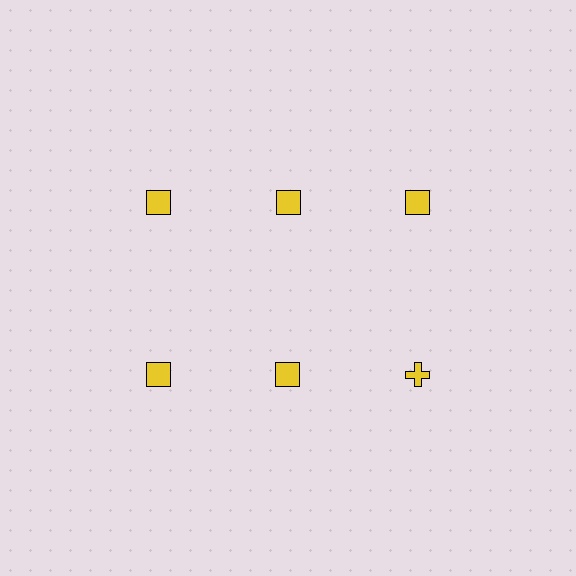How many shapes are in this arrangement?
There are 6 shapes arranged in a grid pattern.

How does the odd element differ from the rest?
It has a different shape: cross instead of square.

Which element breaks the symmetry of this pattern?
The yellow cross in the second row, center column breaks the symmetry. All other shapes are yellow squares.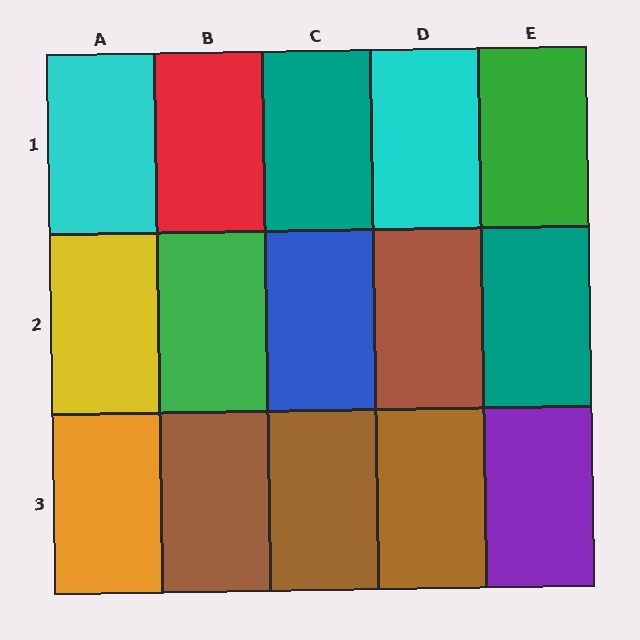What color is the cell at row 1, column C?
Teal.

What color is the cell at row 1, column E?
Green.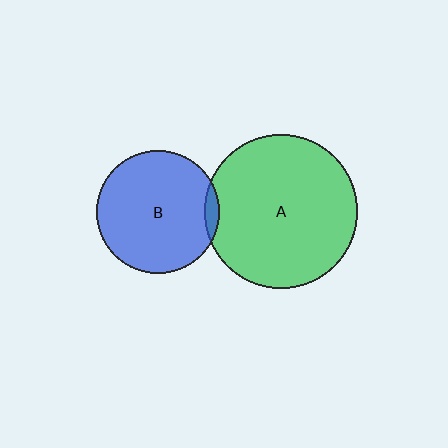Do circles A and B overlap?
Yes.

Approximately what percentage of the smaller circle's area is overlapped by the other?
Approximately 5%.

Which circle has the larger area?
Circle A (green).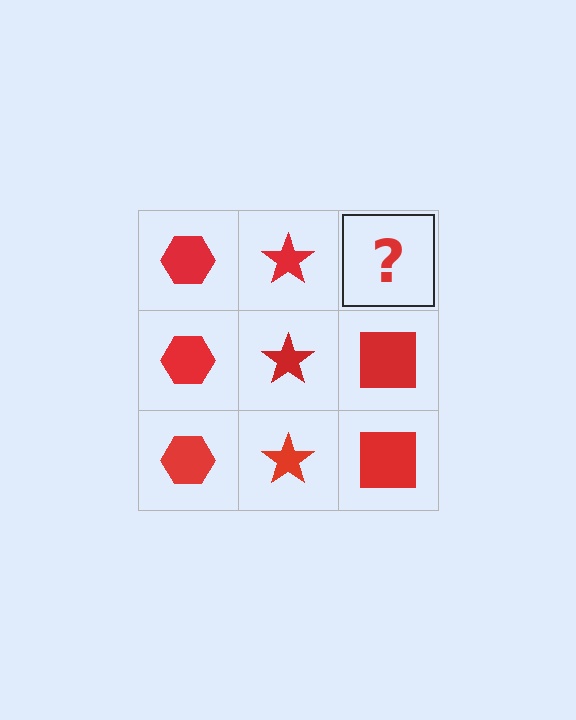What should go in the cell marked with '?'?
The missing cell should contain a red square.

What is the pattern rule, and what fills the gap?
The rule is that each column has a consistent shape. The gap should be filled with a red square.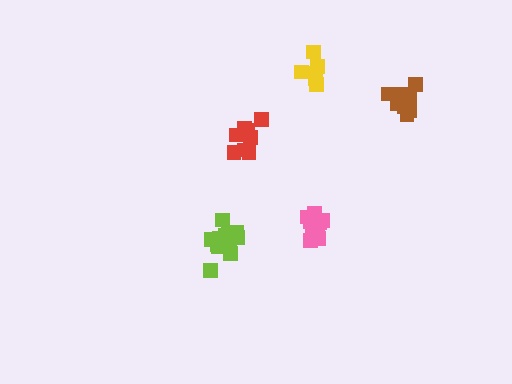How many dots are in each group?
Group 1: 9 dots, Group 2: 12 dots, Group 3: 8 dots, Group 4: 10 dots, Group 5: 6 dots (45 total).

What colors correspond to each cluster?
The clusters are colored: brown, lime, red, pink, yellow.